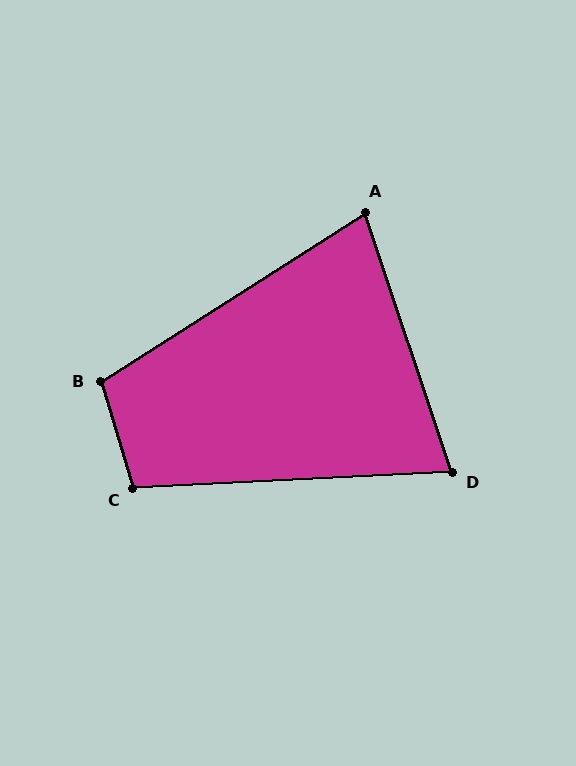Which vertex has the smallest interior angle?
D, at approximately 74 degrees.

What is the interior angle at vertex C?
Approximately 104 degrees (obtuse).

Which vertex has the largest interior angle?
B, at approximately 106 degrees.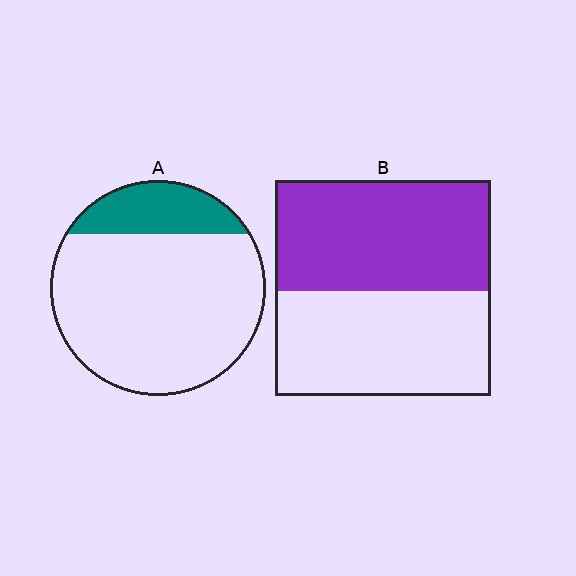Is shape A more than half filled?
No.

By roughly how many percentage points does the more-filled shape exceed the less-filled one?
By roughly 30 percentage points (B over A).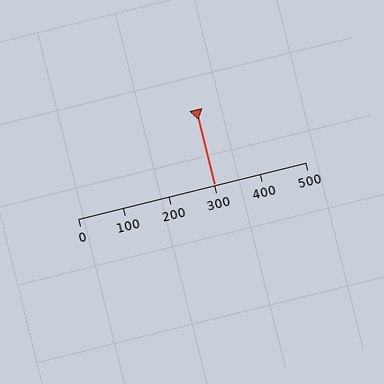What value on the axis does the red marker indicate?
The marker indicates approximately 300.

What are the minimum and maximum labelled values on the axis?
The axis runs from 0 to 500.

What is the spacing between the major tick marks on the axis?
The major ticks are spaced 100 apart.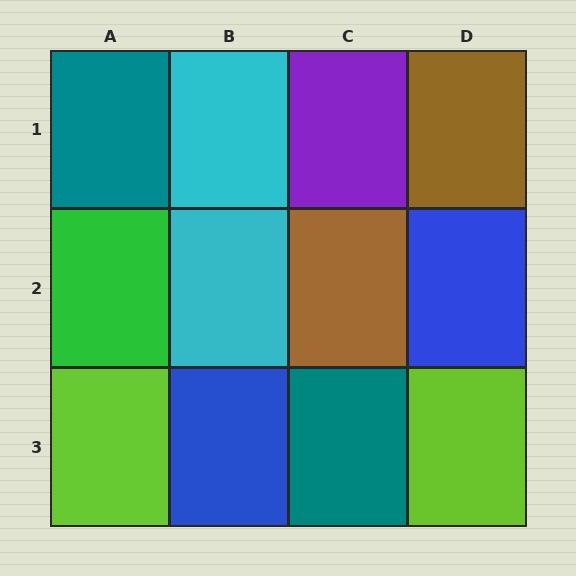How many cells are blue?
2 cells are blue.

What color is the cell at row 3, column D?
Lime.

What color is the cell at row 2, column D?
Blue.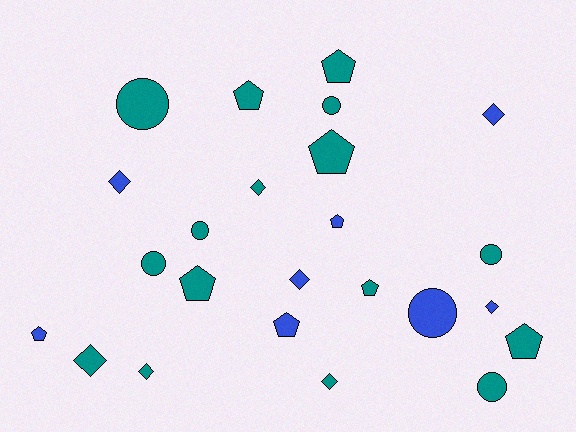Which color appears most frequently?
Teal, with 16 objects.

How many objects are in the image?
There are 24 objects.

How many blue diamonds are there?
There are 4 blue diamonds.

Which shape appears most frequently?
Pentagon, with 9 objects.